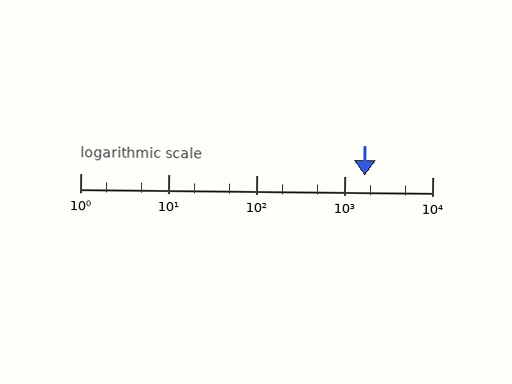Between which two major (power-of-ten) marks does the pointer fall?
The pointer is between 1000 and 10000.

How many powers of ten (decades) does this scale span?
The scale spans 4 decades, from 1 to 10000.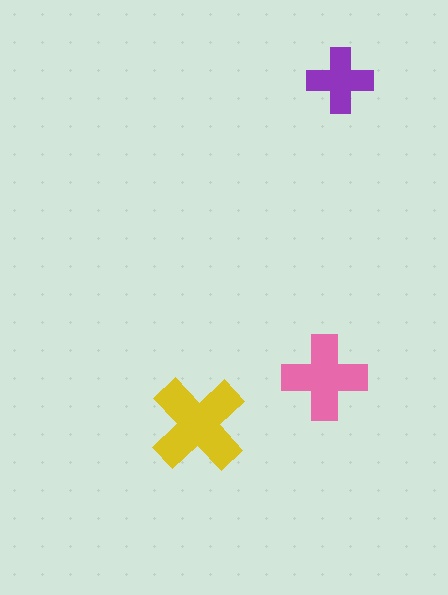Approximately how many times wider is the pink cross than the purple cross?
About 1.5 times wider.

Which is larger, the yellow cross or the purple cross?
The yellow one.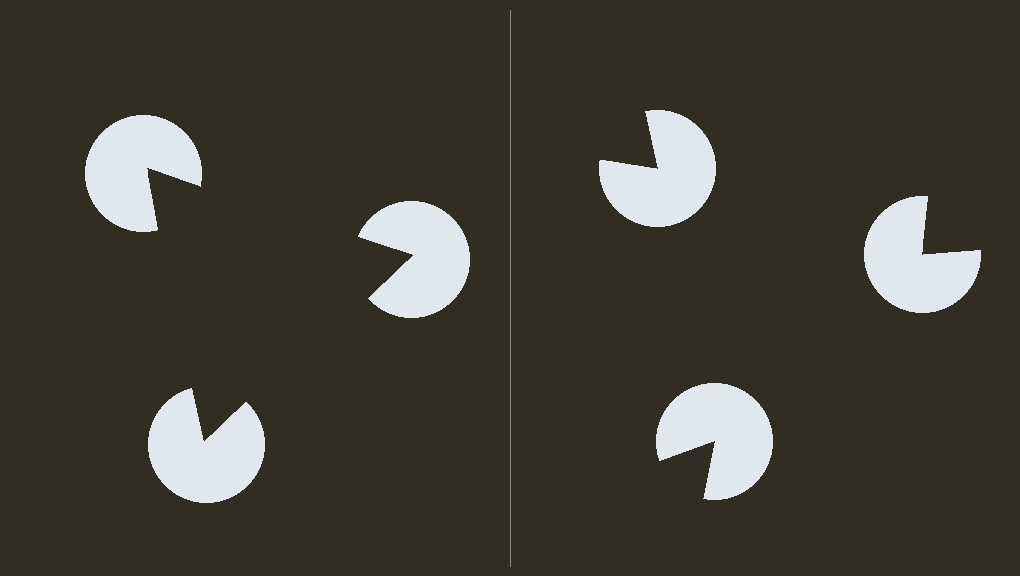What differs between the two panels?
The pac-man discs are positioned identically on both sides; only the wedge orientations differ. On the left they align to a triangle; on the right they are misaligned.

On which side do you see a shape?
An illusory triangle appears on the left side. On the right side the wedge cuts are rotated, so no coherent shape forms.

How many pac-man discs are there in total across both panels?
6 — 3 on each side.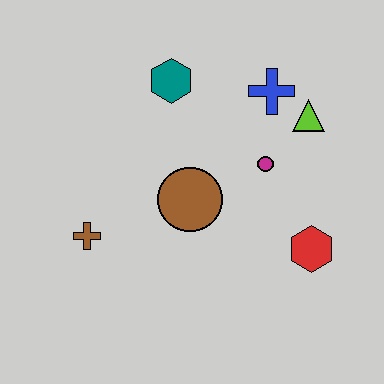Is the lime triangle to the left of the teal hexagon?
No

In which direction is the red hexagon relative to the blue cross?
The red hexagon is below the blue cross.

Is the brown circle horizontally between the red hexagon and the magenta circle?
No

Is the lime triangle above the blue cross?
No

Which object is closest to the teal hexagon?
The blue cross is closest to the teal hexagon.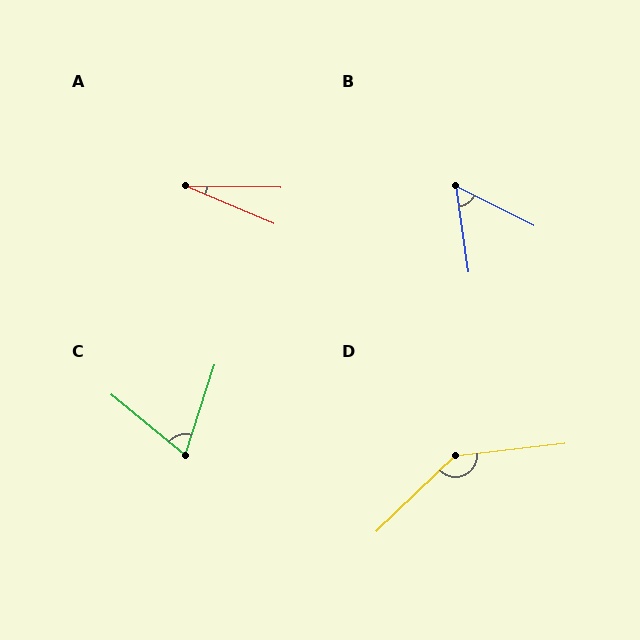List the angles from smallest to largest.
A (22°), B (55°), C (68°), D (143°).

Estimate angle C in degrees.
Approximately 68 degrees.